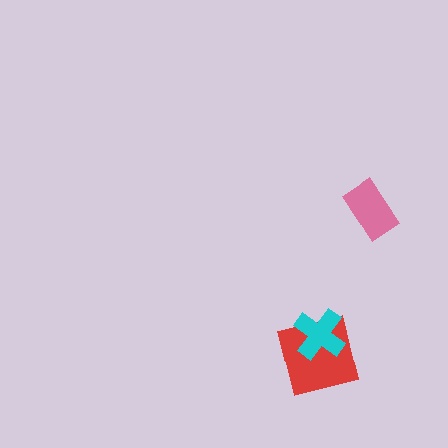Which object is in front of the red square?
The cyan cross is in front of the red square.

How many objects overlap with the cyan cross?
1 object overlaps with the cyan cross.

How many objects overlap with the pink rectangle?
0 objects overlap with the pink rectangle.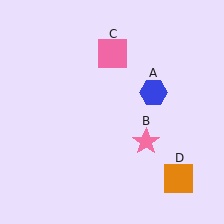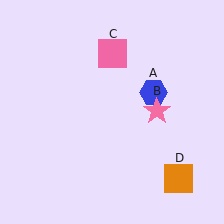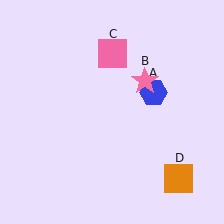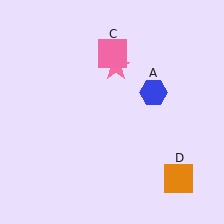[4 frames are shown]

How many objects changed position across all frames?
1 object changed position: pink star (object B).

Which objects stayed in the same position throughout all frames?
Blue hexagon (object A) and pink square (object C) and orange square (object D) remained stationary.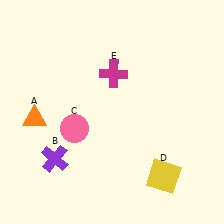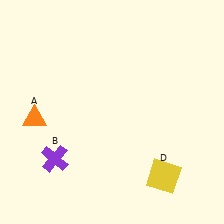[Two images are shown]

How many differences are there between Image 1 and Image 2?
There are 2 differences between the two images.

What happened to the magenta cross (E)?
The magenta cross (E) was removed in Image 2. It was in the top-right area of Image 1.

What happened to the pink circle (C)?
The pink circle (C) was removed in Image 2. It was in the bottom-left area of Image 1.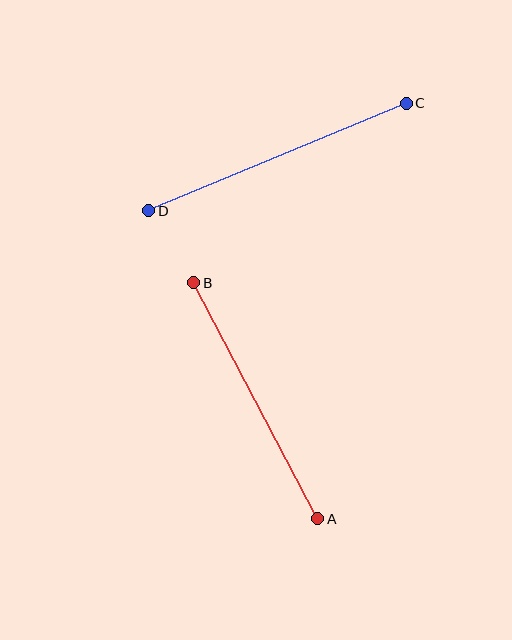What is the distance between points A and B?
The distance is approximately 267 pixels.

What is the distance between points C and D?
The distance is approximately 279 pixels.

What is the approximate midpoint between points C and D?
The midpoint is at approximately (277, 157) pixels.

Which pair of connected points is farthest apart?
Points C and D are farthest apart.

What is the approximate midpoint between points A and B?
The midpoint is at approximately (256, 401) pixels.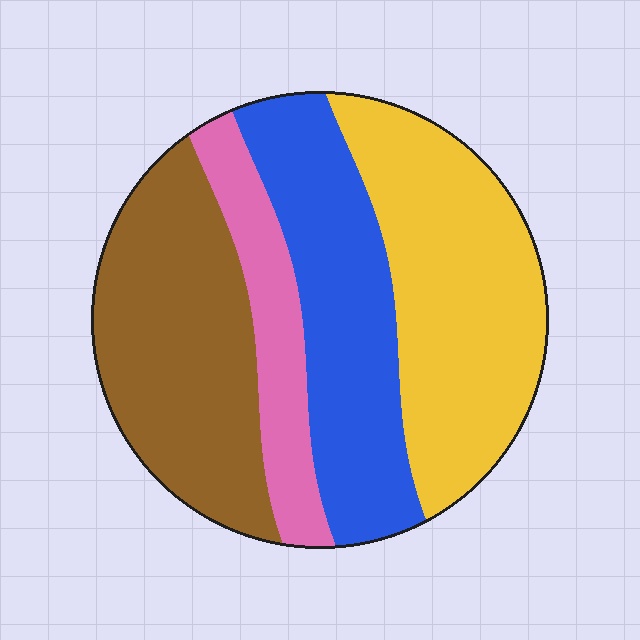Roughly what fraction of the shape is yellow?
Yellow takes up between a quarter and a half of the shape.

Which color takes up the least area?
Pink, at roughly 15%.